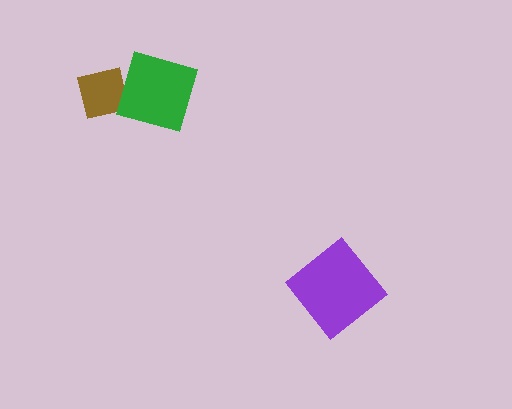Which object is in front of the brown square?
The green diamond is in front of the brown square.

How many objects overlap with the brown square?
1 object overlaps with the brown square.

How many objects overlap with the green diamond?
1 object overlaps with the green diamond.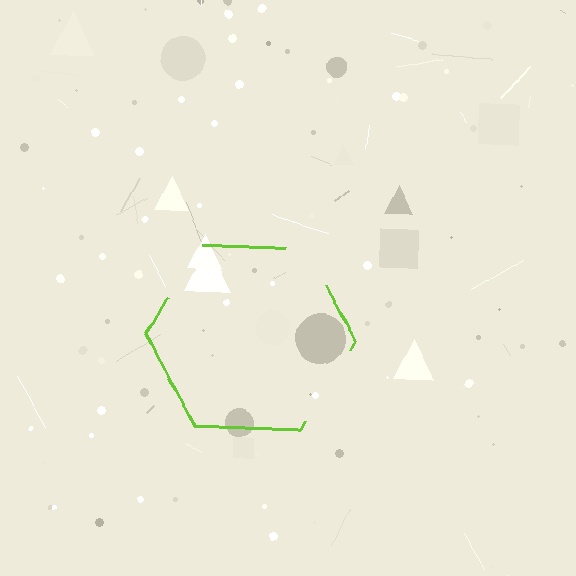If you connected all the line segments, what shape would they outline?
They would outline a hexagon.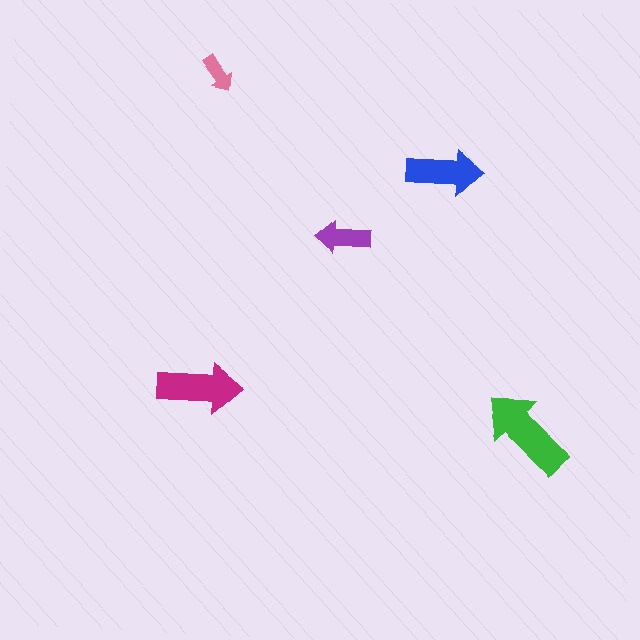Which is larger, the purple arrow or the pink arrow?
The purple one.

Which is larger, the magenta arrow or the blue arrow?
The magenta one.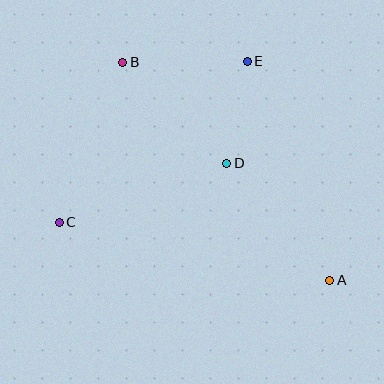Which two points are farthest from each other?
Points A and B are farthest from each other.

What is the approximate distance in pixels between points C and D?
The distance between C and D is approximately 178 pixels.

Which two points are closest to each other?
Points D and E are closest to each other.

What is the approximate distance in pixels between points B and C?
The distance between B and C is approximately 172 pixels.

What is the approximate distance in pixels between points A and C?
The distance between A and C is approximately 277 pixels.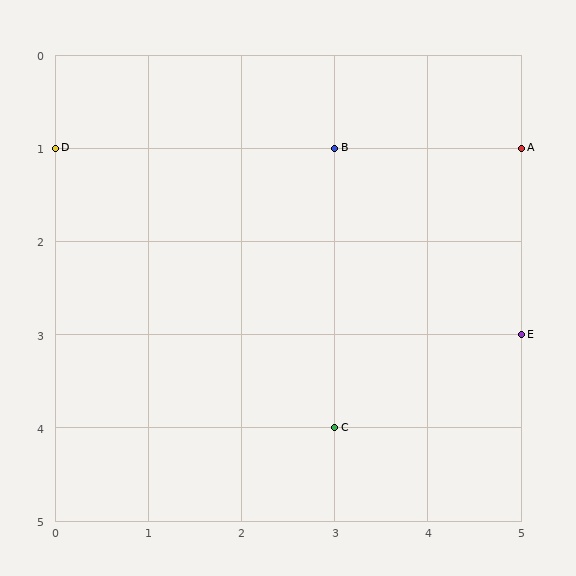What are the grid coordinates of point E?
Point E is at grid coordinates (5, 3).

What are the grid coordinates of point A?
Point A is at grid coordinates (5, 1).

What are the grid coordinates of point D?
Point D is at grid coordinates (0, 1).